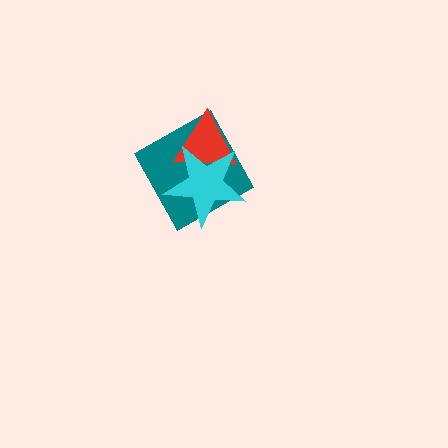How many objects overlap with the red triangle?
2 objects overlap with the red triangle.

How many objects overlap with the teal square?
2 objects overlap with the teal square.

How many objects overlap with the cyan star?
2 objects overlap with the cyan star.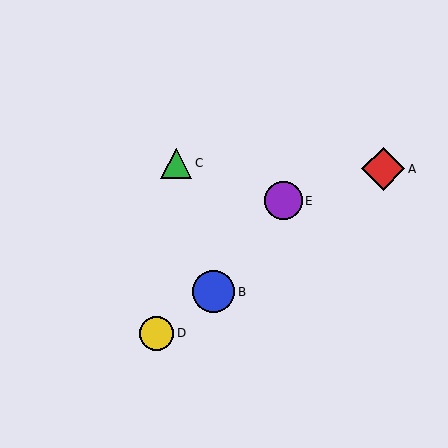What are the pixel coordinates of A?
Object A is at (383, 169).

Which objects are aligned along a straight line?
Objects A, B, D are aligned along a straight line.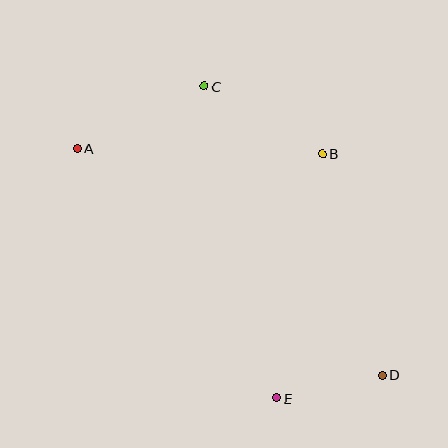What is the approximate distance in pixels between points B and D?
The distance between B and D is approximately 230 pixels.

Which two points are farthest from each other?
Points A and D are farthest from each other.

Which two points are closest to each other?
Points D and E are closest to each other.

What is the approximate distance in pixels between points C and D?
The distance between C and D is approximately 340 pixels.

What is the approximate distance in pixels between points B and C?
The distance between B and C is approximately 136 pixels.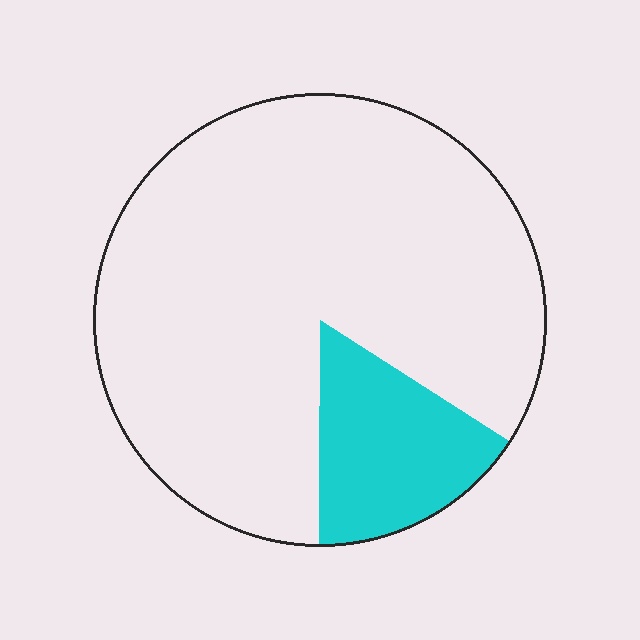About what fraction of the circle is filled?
About one sixth (1/6).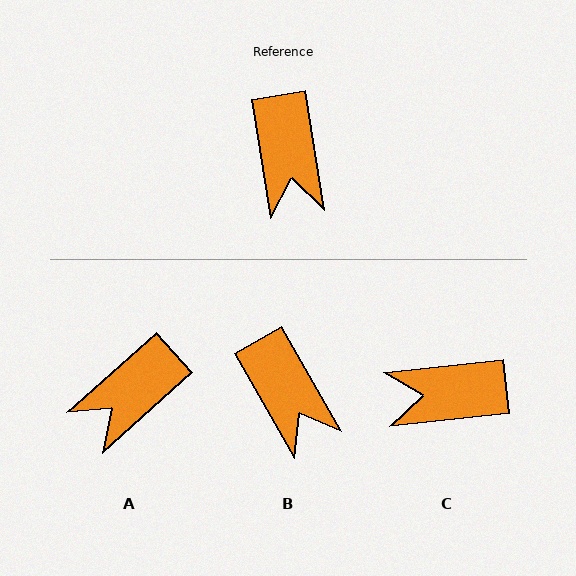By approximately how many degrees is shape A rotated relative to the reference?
Approximately 57 degrees clockwise.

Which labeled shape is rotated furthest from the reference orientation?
C, about 93 degrees away.